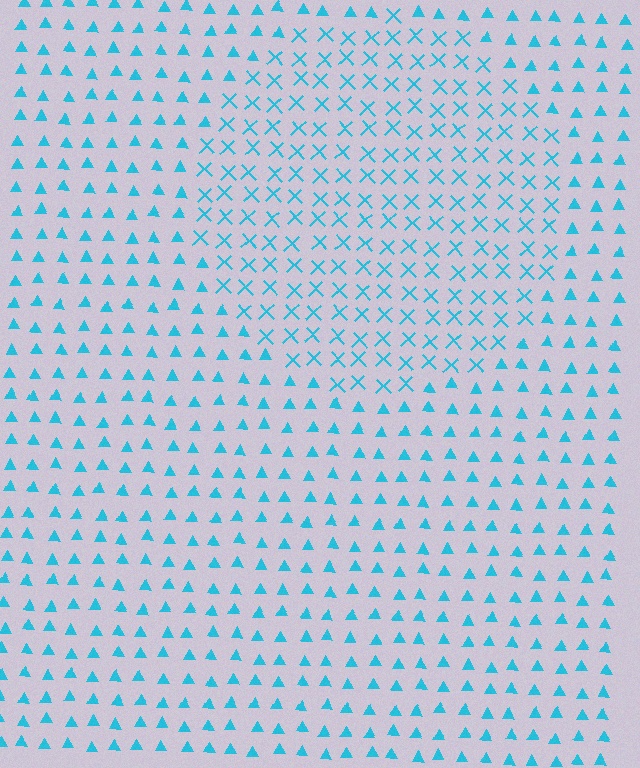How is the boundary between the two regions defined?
The boundary is defined by a change in element shape: X marks inside vs. triangles outside. All elements share the same color and spacing.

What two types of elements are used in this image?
The image uses X marks inside the circle region and triangles outside it.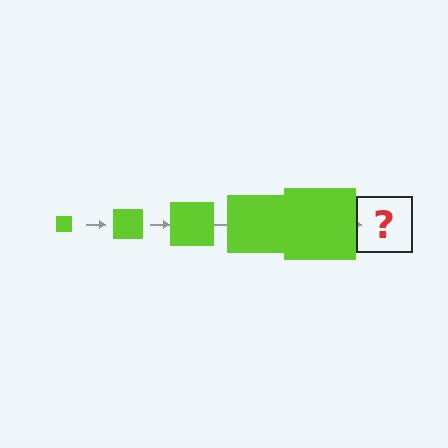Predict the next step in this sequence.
The next step is a lime square, larger than the previous one.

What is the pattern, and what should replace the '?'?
The pattern is that the square gets progressively larger each step. The '?' should be a lime square, larger than the previous one.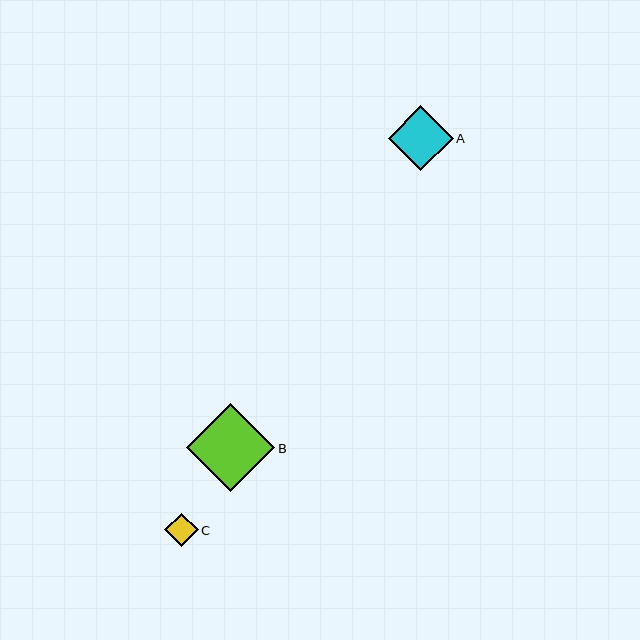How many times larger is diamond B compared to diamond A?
Diamond B is approximately 1.4 times the size of diamond A.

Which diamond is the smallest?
Diamond C is the smallest with a size of approximately 33 pixels.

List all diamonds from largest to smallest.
From largest to smallest: B, A, C.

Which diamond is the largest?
Diamond B is the largest with a size of approximately 88 pixels.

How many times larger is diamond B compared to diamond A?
Diamond B is approximately 1.4 times the size of diamond A.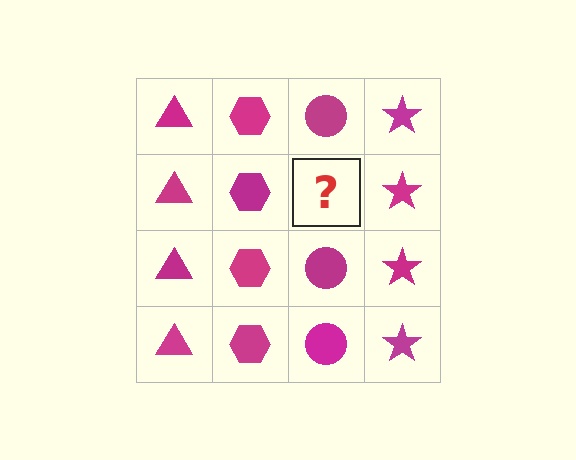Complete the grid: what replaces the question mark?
The question mark should be replaced with a magenta circle.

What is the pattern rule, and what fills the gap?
The rule is that each column has a consistent shape. The gap should be filled with a magenta circle.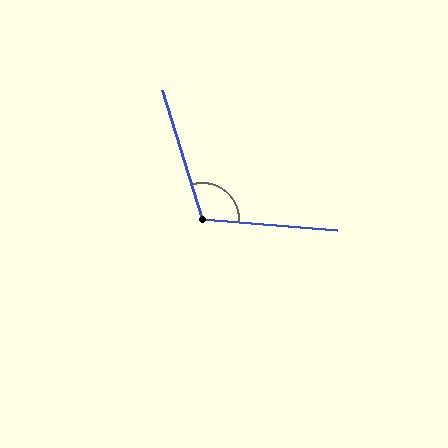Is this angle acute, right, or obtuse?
It is obtuse.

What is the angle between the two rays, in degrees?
Approximately 112 degrees.